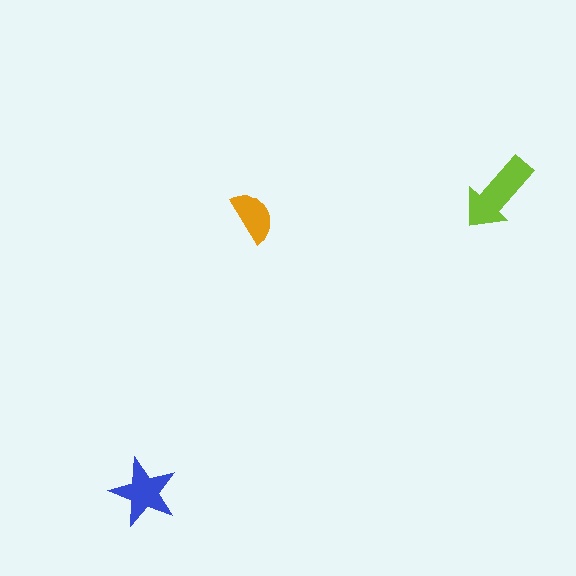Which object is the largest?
The lime arrow.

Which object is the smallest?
The orange semicircle.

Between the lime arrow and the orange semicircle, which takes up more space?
The lime arrow.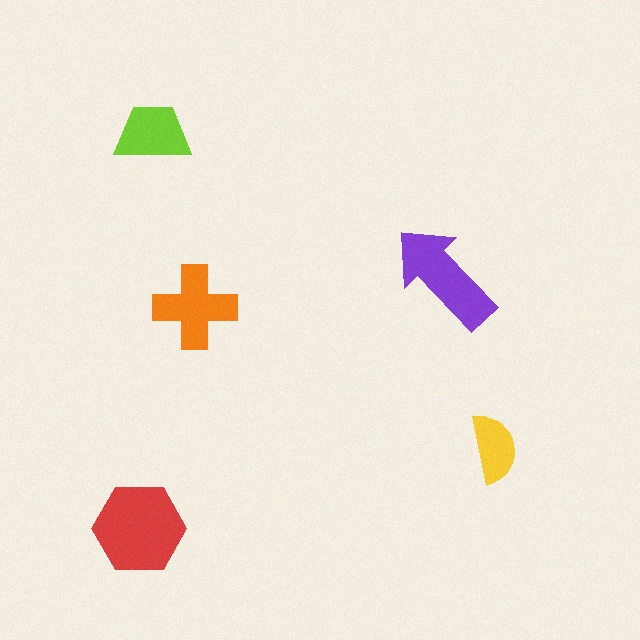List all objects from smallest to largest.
The yellow semicircle, the lime trapezoid, the orange cross, the purple arrow, the red hexagon.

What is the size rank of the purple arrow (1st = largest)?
2nd.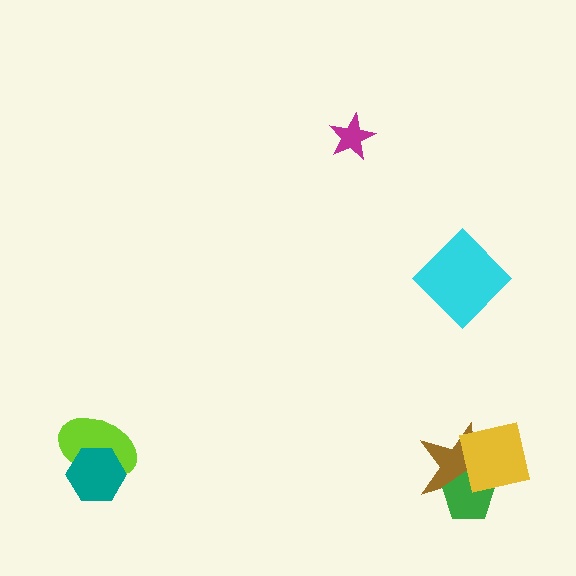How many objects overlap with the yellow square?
2 objects overlap with the yellow square.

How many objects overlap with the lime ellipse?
1 object overlaps with the lime ellipse.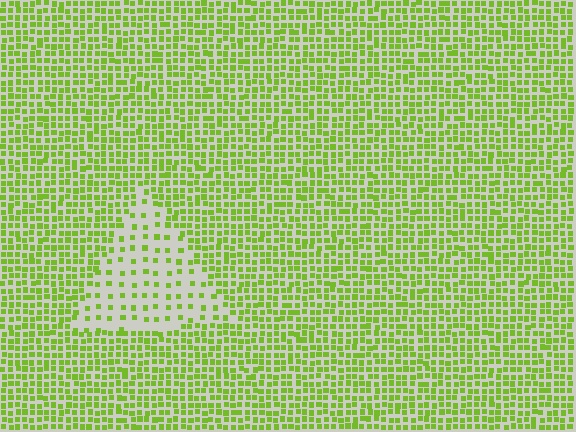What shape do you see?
I see a triangle.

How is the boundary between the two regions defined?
The boundary is defined by a change in element density (approximately 2.6x ratio). All elements are the same color, size, and shape.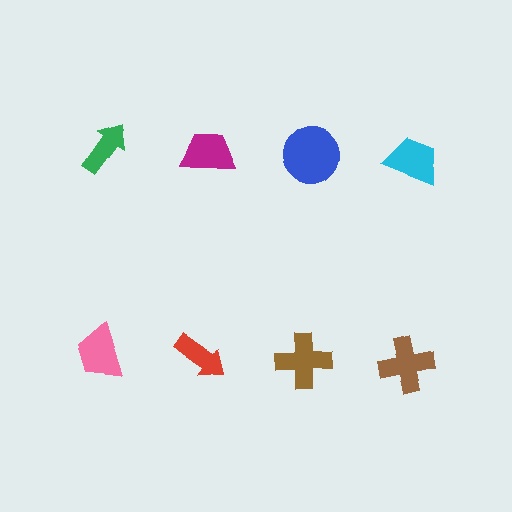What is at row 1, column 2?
A magenta trapezoid.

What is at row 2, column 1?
A pink trapezoid.